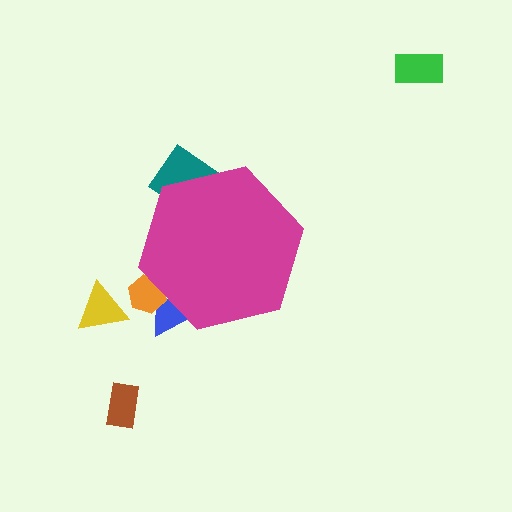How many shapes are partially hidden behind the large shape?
3 shapes are partially hidden.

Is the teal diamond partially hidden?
Yes, the teal diamond is partially hidden behind the magenta hexagon.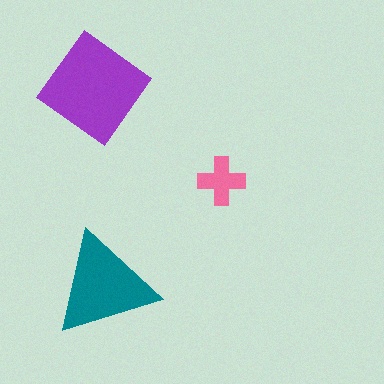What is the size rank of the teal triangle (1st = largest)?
2nd.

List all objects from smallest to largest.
The pink cross, the teal triangle, the purple diamond.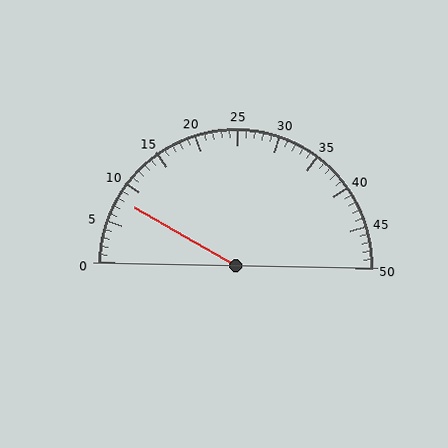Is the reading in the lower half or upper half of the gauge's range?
The reading is in the lower half of the range (0 to 50).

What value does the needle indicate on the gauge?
The needle indicates approximately 8.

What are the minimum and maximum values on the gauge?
The gauge ranges from 0 to 50.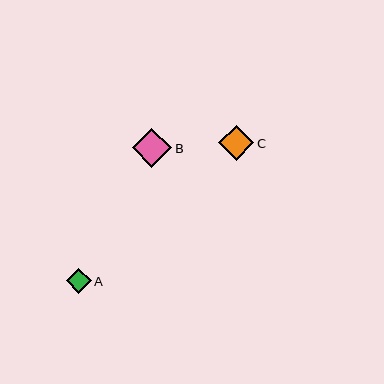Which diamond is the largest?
Diamond B is the largest with a size of approximately 39 pixels.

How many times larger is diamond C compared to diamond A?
Diamond C is approximately 1.4 times the size of diamond A.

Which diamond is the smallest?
Diamond A is the smallest with a size of approximately 25 pixels.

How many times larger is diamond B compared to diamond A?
Diamond B is approximately 1.6 times the size of diamond A.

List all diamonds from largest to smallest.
From largest to smallest: B, C, A.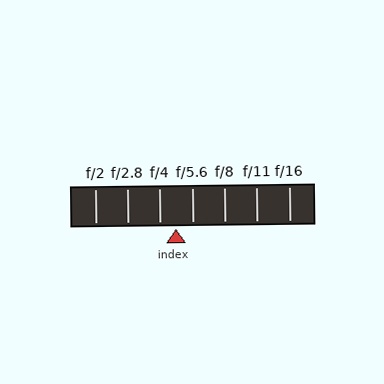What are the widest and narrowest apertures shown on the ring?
The widest aperture shown is f/2 and the narrowest is f/16.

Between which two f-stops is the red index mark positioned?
The index mark is between f/4 and f/5.6.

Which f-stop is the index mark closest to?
The index mark is closest to f/4.